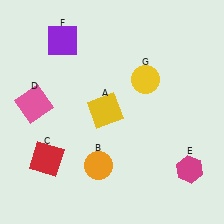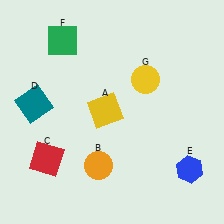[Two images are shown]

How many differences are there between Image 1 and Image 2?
There are 3 differences between the two images.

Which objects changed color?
D changed from pink to teal. E changed from magenta to blue. F changed from purple to green.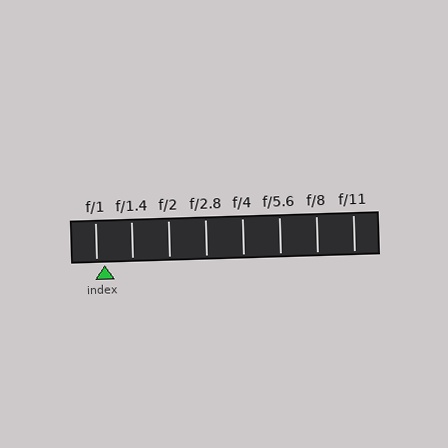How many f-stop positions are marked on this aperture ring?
There are 8 f-stop positions marked.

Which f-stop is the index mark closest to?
The index mark is closest to f/1.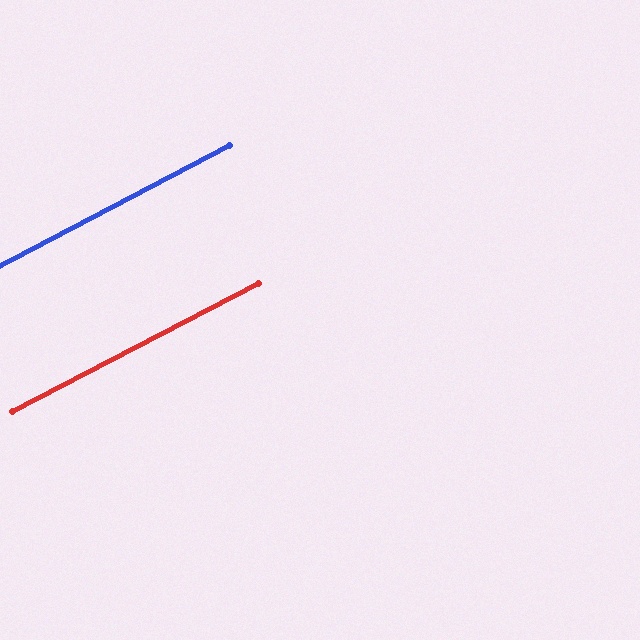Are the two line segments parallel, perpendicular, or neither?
Parallel — their directions differ by only 0.2°.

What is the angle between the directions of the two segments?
Approximately 0 degrees.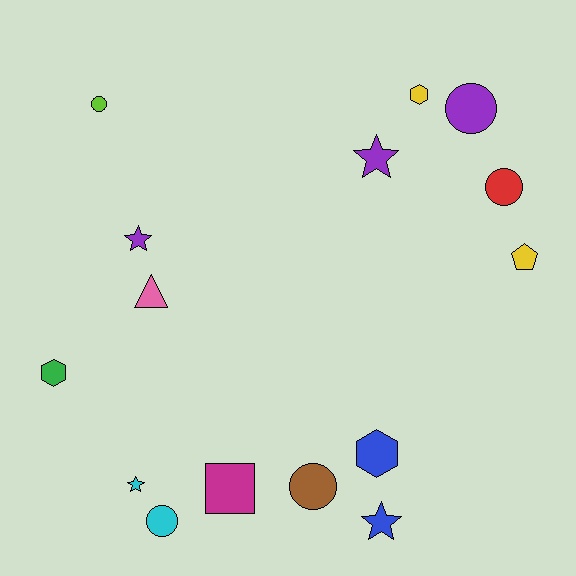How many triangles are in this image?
There is 1 triangle.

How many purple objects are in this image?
There are 3 purple objects.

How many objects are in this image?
There are 15 objects.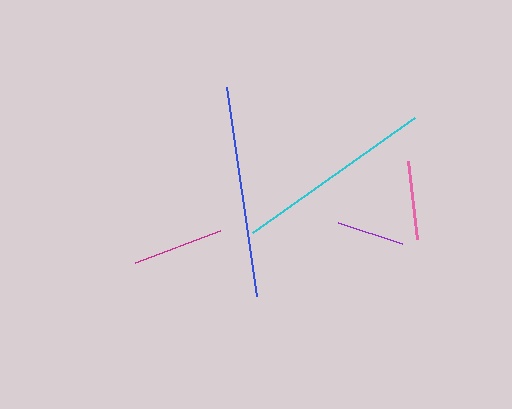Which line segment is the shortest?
The purple line is the shortest at approximately 67 pixels.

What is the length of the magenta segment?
The magenta segment is approximately 91 pixels long.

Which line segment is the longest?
The blue line is the longest at approximately 211 pixels.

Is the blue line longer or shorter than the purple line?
The blue line is longer than the purple line.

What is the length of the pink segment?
The pink segment is approximately 78 pixels long.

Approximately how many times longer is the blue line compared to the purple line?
The blue line is approximately 3.2 times the length of the purple line.